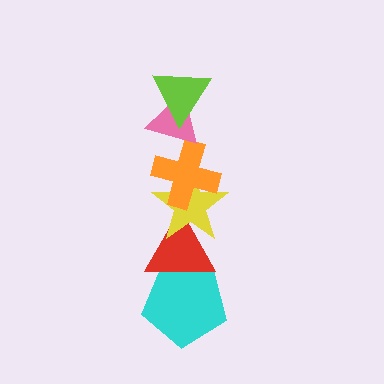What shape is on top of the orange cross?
The pink triangle is on top of the orange cross.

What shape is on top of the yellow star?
The orange cross is on top of the yellow star.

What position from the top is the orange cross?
The orange cross is 3rd from the top.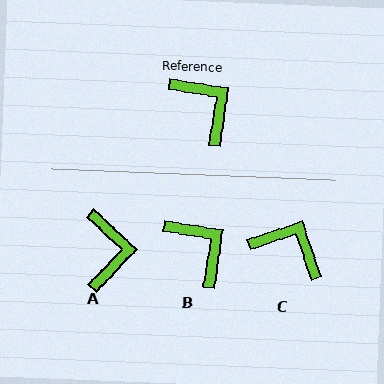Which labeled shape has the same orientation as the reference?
B.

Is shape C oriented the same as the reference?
No, it is off by about 27 degrees.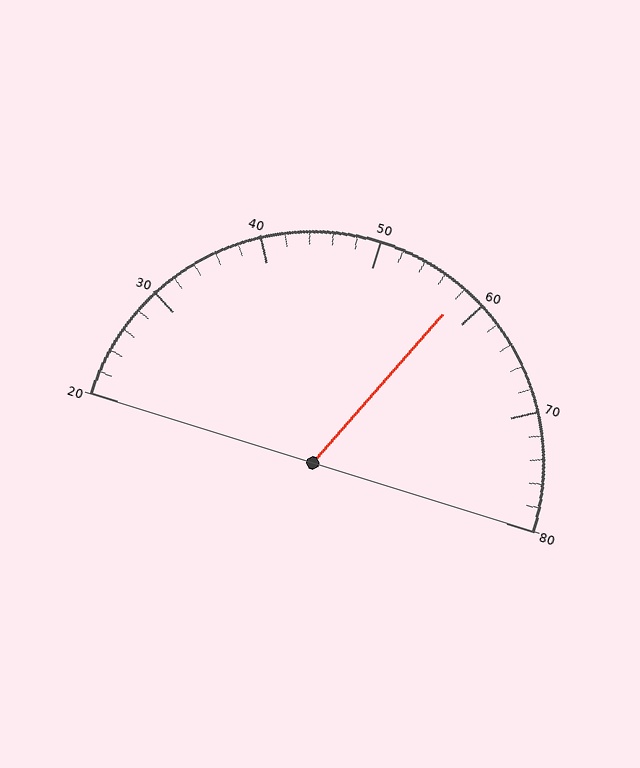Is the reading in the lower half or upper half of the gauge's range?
The reading is in the upper half of the range (20 to 80).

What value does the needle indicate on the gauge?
The needle indicates approximately 58.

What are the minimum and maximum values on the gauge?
The gauge ranges from 20 to 80.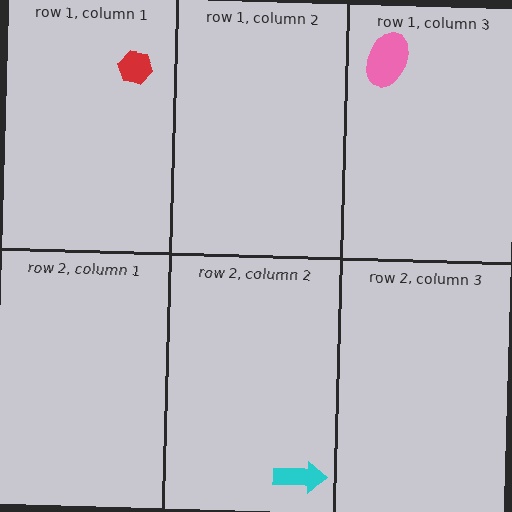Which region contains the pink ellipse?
The row 1, column 3 region.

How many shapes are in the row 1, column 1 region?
1.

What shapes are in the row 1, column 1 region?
The red hexagon.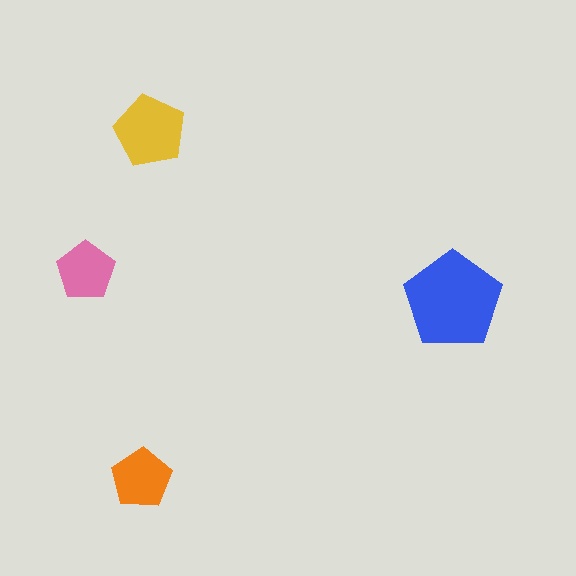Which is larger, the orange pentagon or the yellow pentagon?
The yellow one.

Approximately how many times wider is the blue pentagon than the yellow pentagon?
About 1.5 times wider.